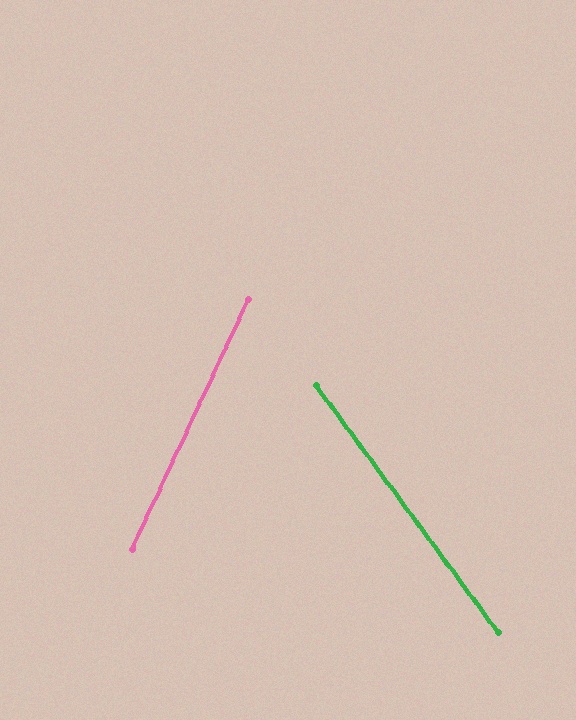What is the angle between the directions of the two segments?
Approximately 61 degrees.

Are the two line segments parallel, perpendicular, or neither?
Neither parallel nor perpendicular — they differ by about 61°.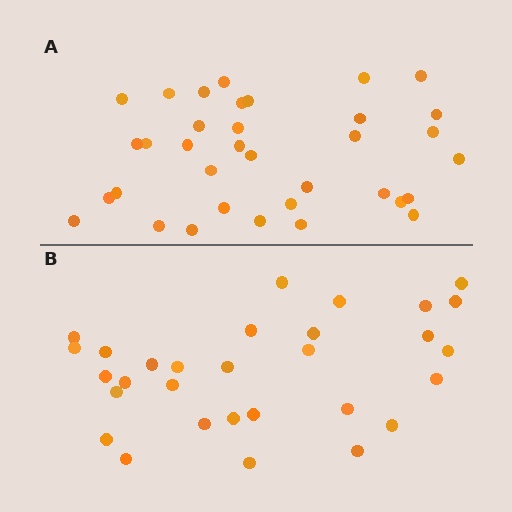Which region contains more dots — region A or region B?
Region A (the top region) has more dots.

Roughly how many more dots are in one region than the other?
Region A has about 5 more dots than region B.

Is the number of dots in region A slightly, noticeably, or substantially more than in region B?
Region A has only slightly more — the two regions are fairly close. The ratio is roughly 1.2 to 1.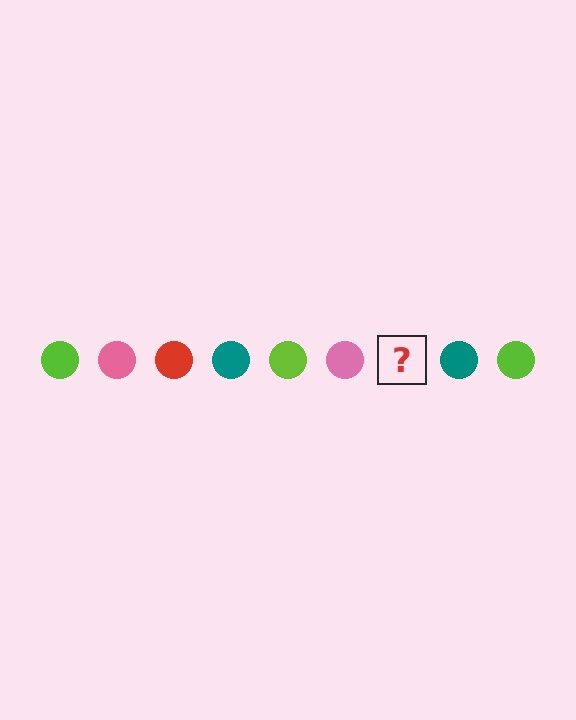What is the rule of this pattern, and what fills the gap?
The rule is that the pattern cycles through lime, pink, red, teal circles. The gap should be filled with a red circle.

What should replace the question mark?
The question mark should be replaced with a red circle.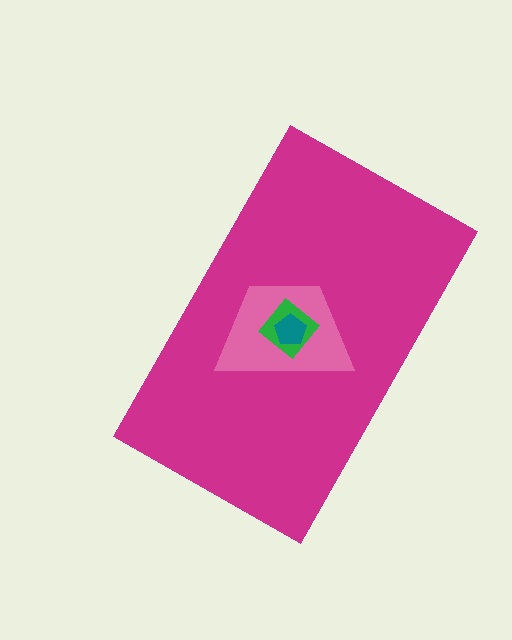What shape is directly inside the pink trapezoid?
The green diamond.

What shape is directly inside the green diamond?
The teal pentagon.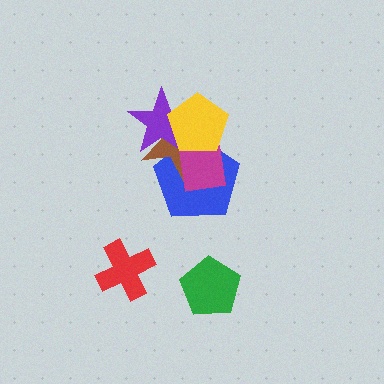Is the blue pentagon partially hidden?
Yes, it is partially covered by another shape.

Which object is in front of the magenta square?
The yellow pentagon is in front of the magenta square.